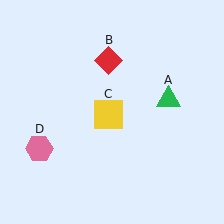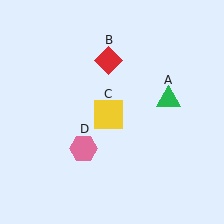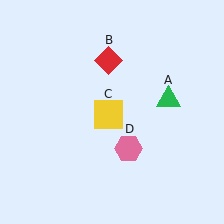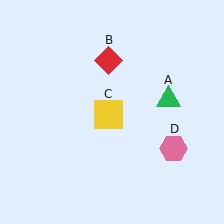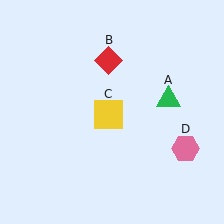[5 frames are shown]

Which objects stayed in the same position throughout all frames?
Green triangle (object A) and red diamond (object B) and yellow square (object C) remained stationary.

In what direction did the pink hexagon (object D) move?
The pink hexagon (object D) moved right.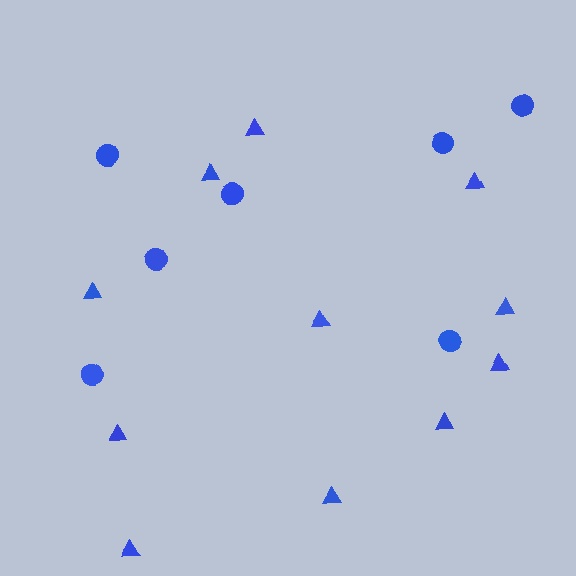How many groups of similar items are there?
There are 2 groups: one group of triangles (11) and one group of circles (7).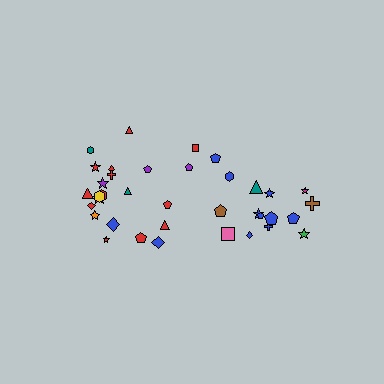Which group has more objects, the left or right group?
The left group.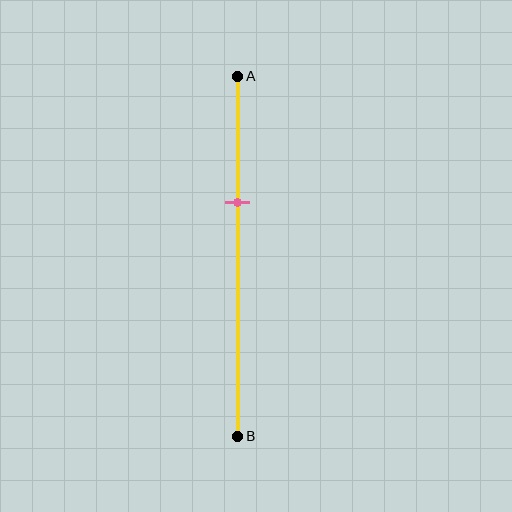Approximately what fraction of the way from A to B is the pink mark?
The pink mark is approximately 35% of the way from A to B.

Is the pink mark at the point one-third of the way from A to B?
Yes, the mark is approximately at the one-third point.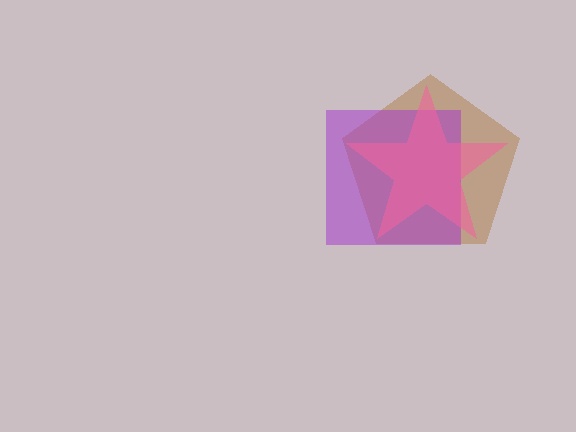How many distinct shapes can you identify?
There are 3 distinct shapes: a brown pentagon, a purple square, a pink star.